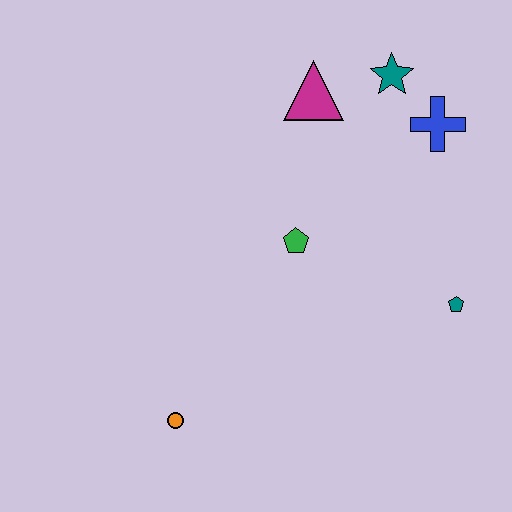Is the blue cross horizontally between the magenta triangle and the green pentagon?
No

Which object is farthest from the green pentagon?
The orange circle is farthest from the green pentagon.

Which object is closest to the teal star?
The blue cross is closest to the teal star.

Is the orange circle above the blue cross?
No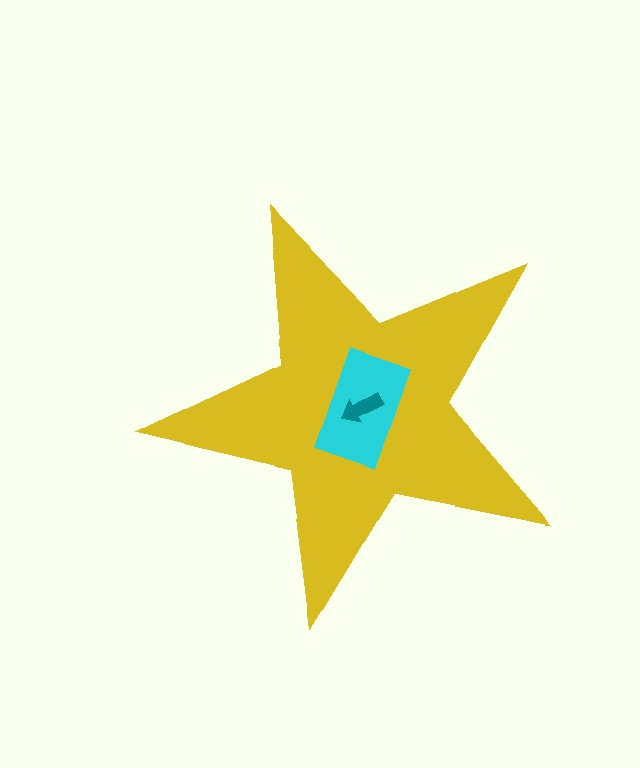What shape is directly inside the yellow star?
The cyan rectangle.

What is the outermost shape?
The yellow star.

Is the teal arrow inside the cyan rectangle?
Yes.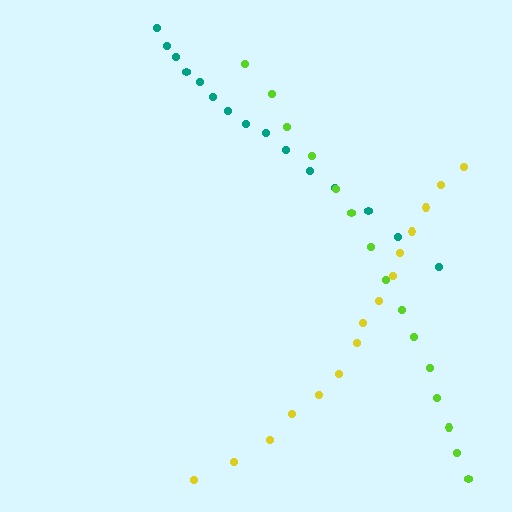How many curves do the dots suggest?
There are 3 distinct paths.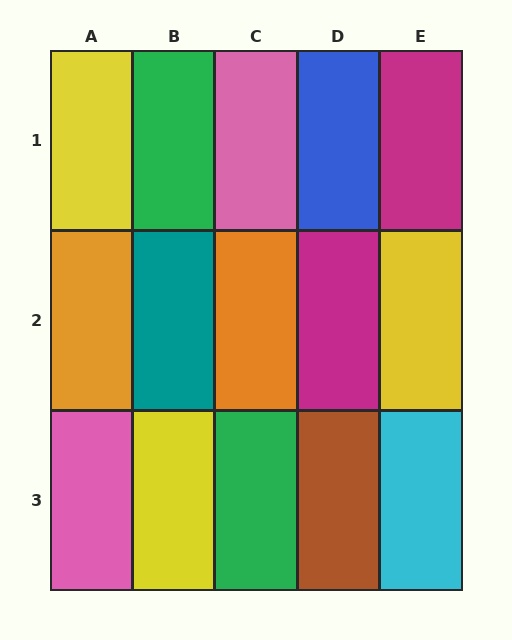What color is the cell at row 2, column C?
Orange.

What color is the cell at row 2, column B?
Teal.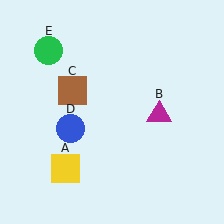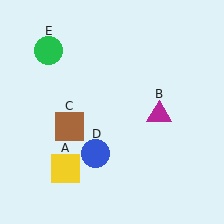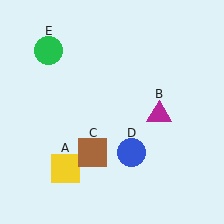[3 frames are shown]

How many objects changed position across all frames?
2 objects changed position: brown square (object C), blue circle (object D).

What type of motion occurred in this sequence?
The brown square (object C), blue circle (object D) rotated counterclockwise around the center of the scene.